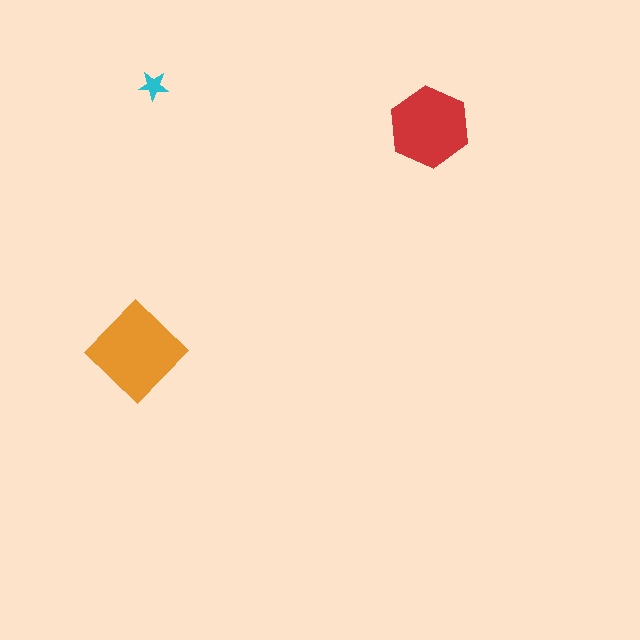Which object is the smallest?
The cyan star.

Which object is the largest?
The orange diamond.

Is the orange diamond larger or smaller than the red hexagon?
Larger.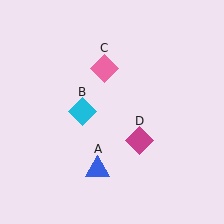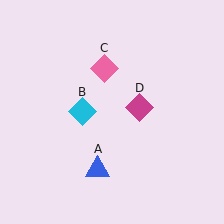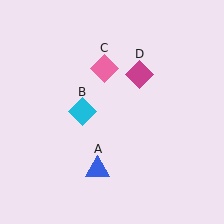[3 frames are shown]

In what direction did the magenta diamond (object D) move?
The magenta diamond (object D) moved up.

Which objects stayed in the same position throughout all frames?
Blue triangle (object A) and cyan diamond (object B) and pink diamond (object C) remained stationary.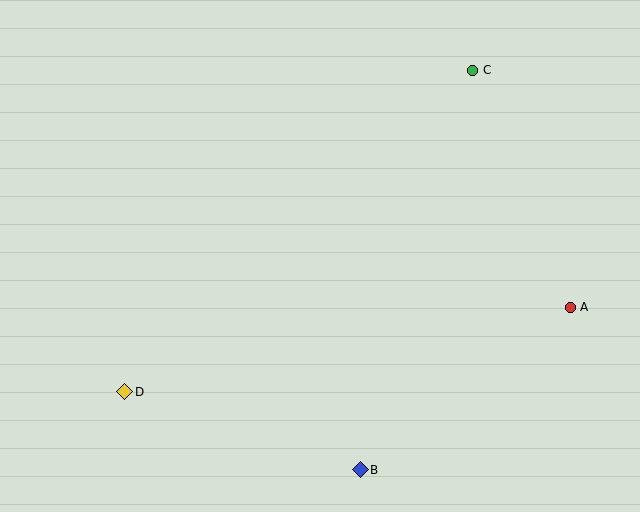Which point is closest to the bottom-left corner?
Point D is closest to the bottom-left corner.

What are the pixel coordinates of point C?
Point C is at (473, 70).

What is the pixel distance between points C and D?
The distance between C and D is 474 pixels.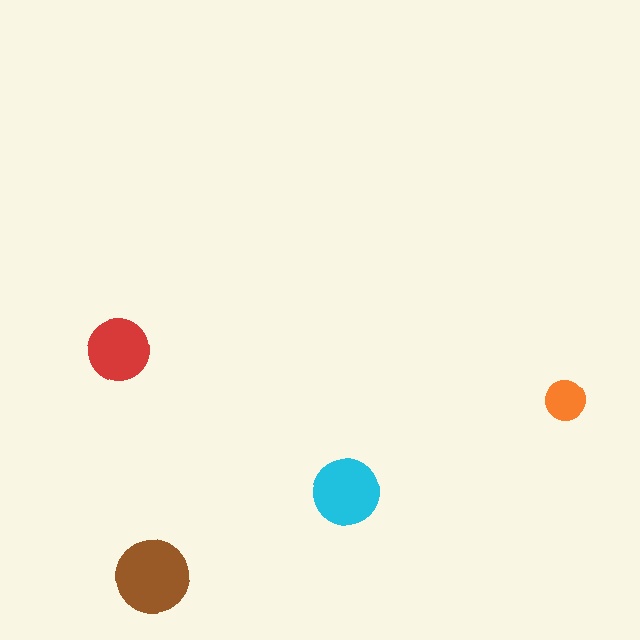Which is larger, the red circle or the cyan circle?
The cyan one.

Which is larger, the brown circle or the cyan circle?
The brown one.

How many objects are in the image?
There are 4 objects in the image.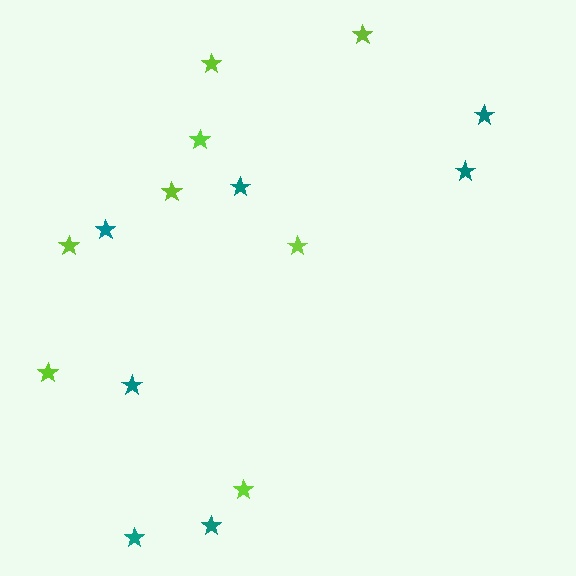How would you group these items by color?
There are 2 groups: one group of lime stars (8) and one group of teal stars (7).